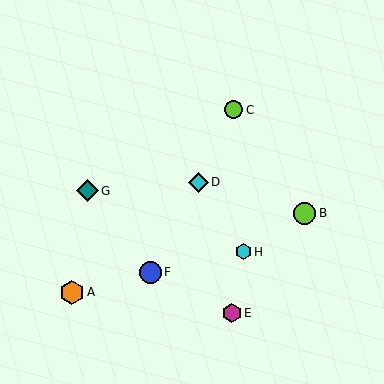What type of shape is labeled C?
Shape C is a lime circle.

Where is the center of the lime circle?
The center of the lime circle is at (305, 213).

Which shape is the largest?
The orange hexagon (labeled A) is the largest.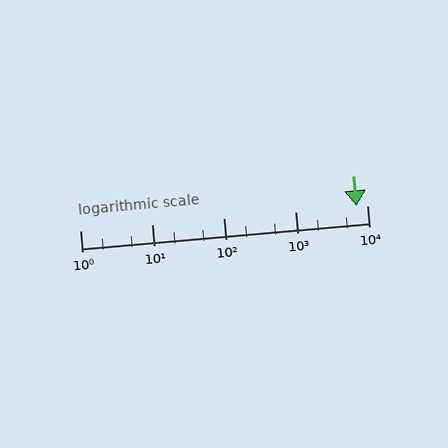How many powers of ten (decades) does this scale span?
The scale spans 4 decades, from 1 to 10000.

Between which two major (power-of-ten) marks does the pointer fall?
The pointer is between 1000 and 10000.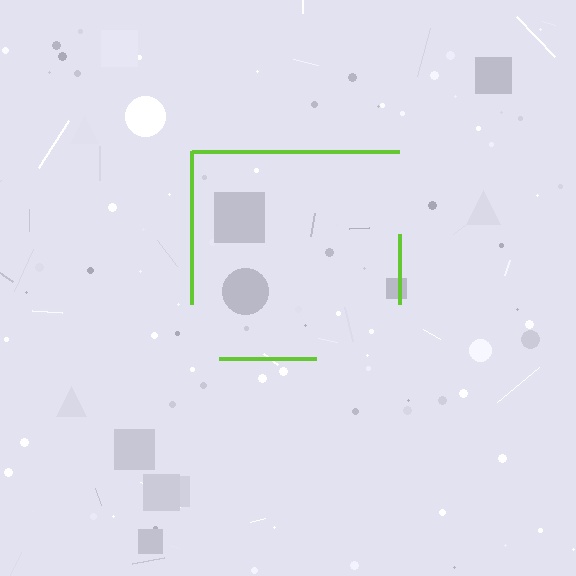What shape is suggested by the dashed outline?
The dashed outline suggests a square.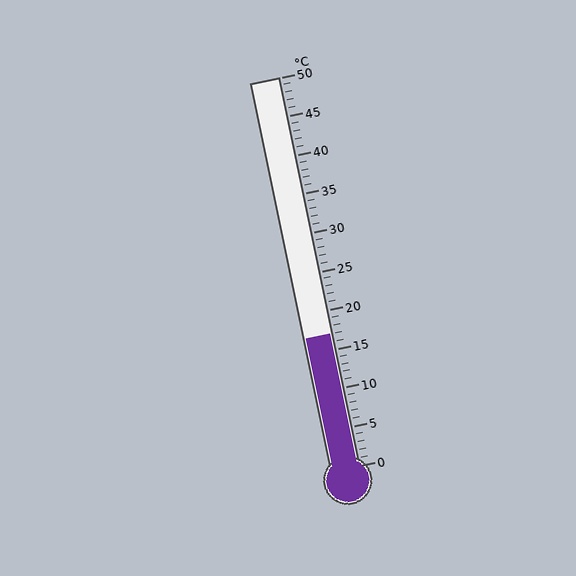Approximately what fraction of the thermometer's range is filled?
The thermometer is filled to approximately 35% of its range.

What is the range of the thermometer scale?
The thermometer scale ranges from 0°C to 50°C.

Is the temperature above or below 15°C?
The temperature is above 15°C.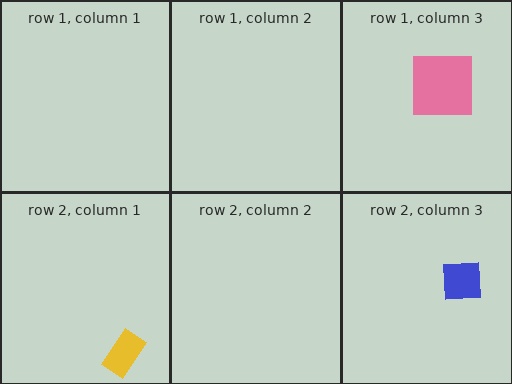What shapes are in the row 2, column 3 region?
The blue square.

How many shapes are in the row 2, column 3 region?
1.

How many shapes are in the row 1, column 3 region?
1.